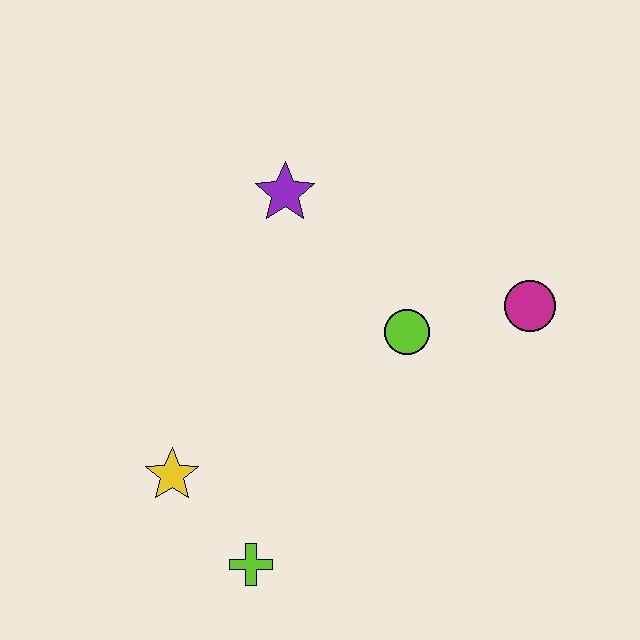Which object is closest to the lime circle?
The magenta circle is closest to the lime circle.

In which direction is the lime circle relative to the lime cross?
The lime circle is above the lime cross.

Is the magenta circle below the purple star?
Yes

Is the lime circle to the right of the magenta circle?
No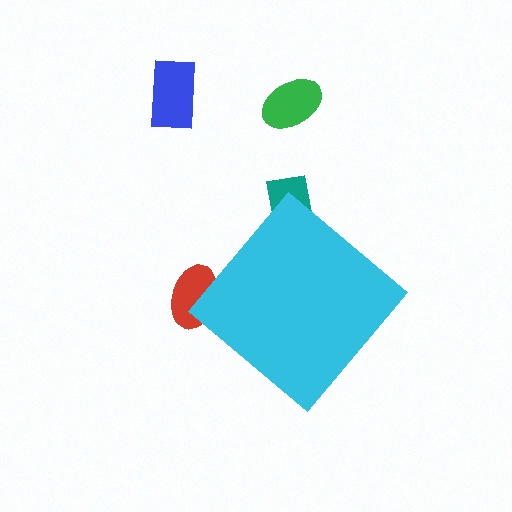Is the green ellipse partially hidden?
No, the green ellipse is fully visible.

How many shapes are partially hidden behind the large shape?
2 shapes are partially hidden.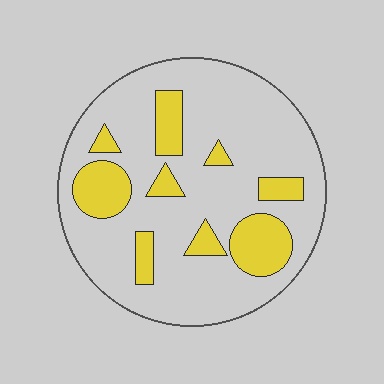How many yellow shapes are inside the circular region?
9.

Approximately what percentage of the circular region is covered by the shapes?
Approximately 20%.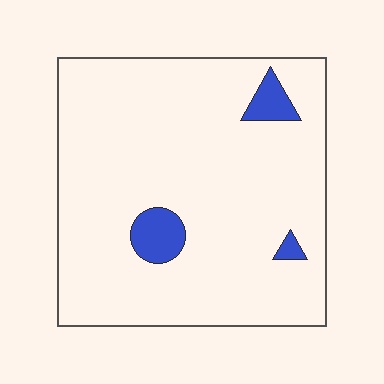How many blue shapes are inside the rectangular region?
3.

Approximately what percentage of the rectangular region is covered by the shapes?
Approximately 5%.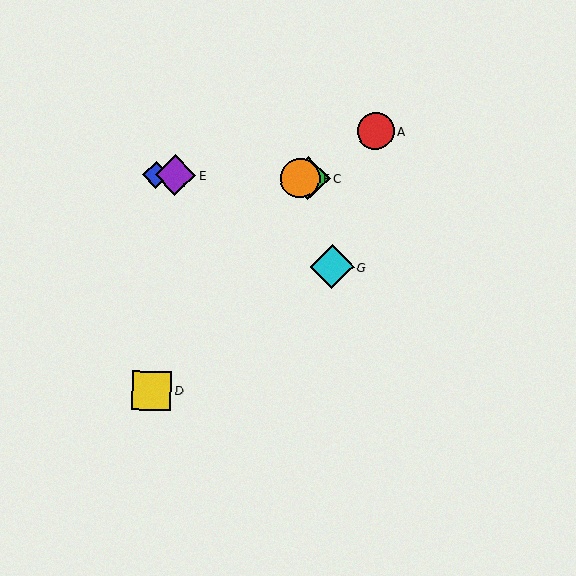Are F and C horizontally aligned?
Yes, both are at y≈178.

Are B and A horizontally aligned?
No, B is at y≈175 and A is at y≈131.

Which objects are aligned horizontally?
Objects B, C, E, F are aligned horizontally.